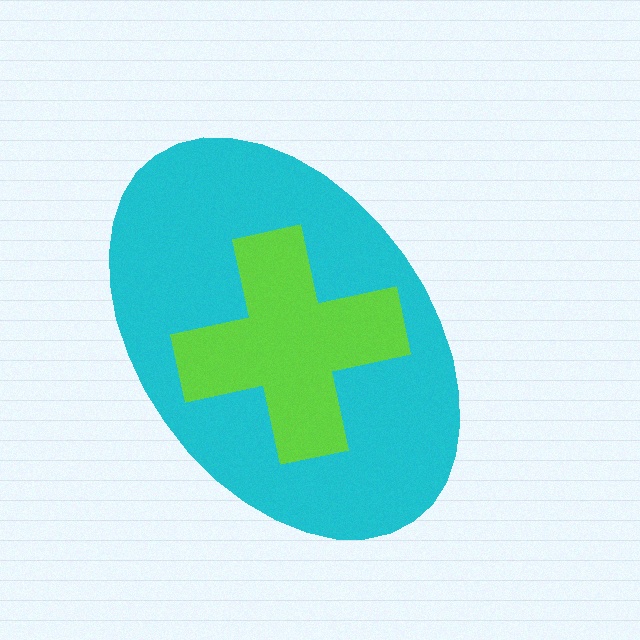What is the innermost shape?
The lime cross.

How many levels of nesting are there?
2.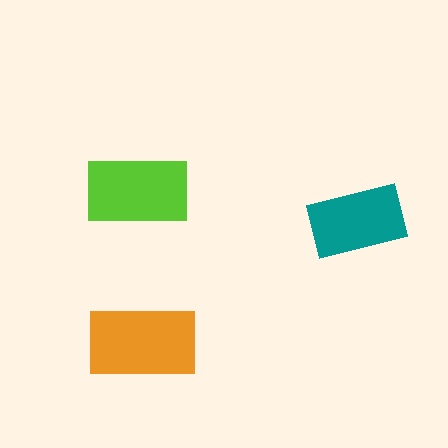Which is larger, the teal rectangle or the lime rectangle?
The lime one.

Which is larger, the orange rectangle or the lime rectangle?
The orange one.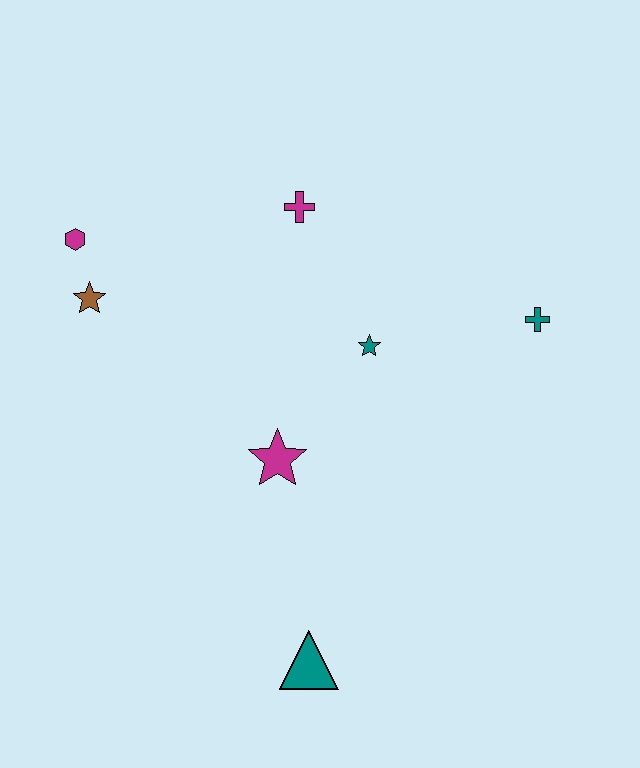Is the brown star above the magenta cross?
No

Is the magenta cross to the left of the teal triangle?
Yes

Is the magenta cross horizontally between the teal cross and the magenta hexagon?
Yes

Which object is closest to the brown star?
The magenta hexagon is closest to the brown star.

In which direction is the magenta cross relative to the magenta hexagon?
The magenta cross is to the right of the magenta hexagon.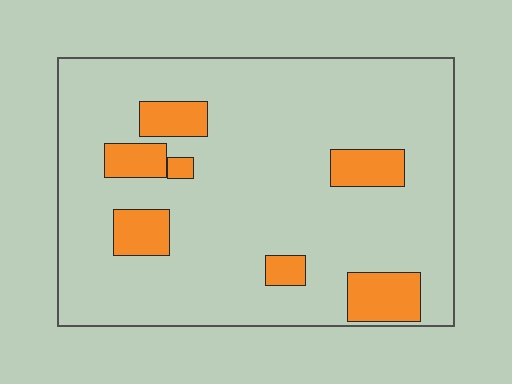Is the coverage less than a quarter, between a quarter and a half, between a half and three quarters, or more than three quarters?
Less than a quarter.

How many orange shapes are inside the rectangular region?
7.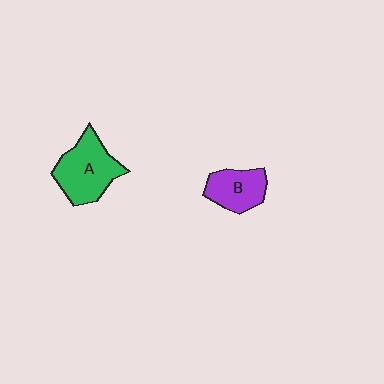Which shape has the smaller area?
Shape B (purple).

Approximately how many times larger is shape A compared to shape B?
Approximately 1.5 times.